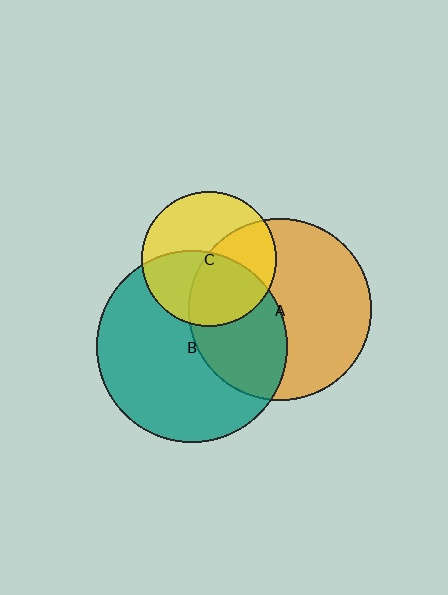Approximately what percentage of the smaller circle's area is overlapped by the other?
Approximately 40%.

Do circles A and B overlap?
Yes.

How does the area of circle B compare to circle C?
Approximately 2.0 times.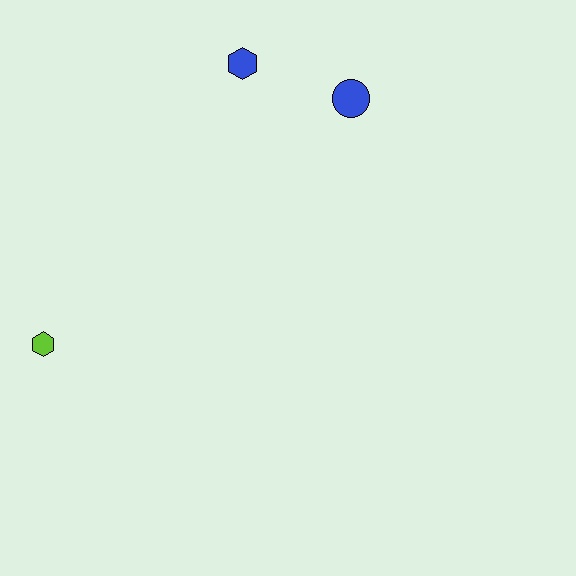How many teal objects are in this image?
There are no teal objects.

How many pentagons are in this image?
There are no pentagons.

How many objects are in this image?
There are 3 objects.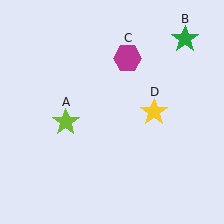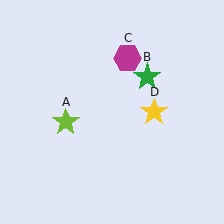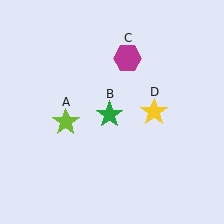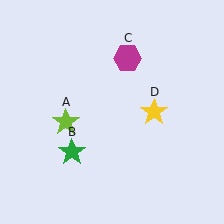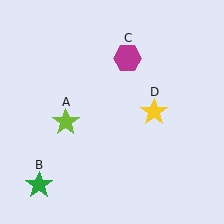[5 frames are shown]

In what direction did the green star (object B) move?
The green star (object B) moved down and to the left.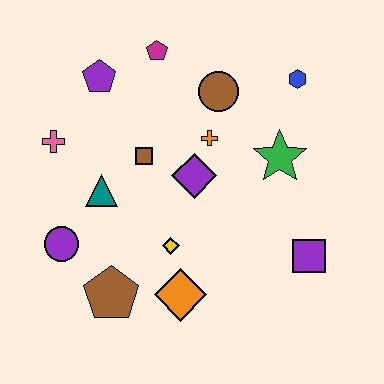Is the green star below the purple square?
No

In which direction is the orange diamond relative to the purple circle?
The orange diamond is to the right of the purple circle.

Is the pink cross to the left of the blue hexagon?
Yes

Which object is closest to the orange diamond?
The yellow diamond is closest to the orange diamond.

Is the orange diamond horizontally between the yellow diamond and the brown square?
No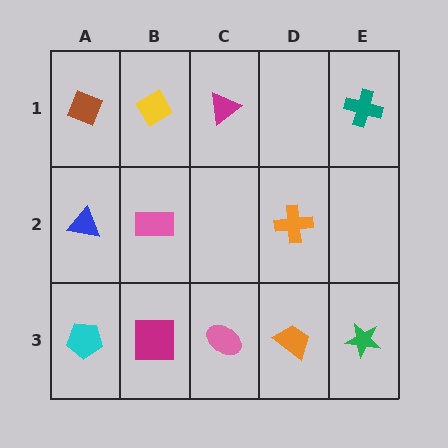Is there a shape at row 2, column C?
No, that cell is empty.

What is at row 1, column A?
A brown diamond.